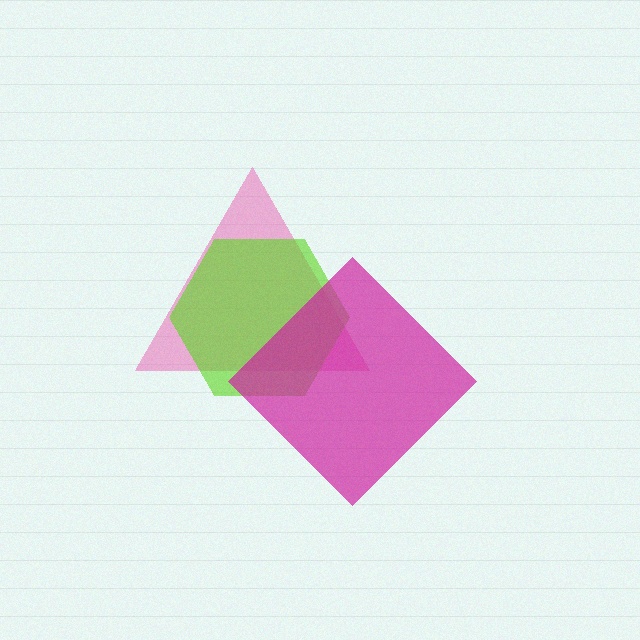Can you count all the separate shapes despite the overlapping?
Yes, there are 3 separate shapes.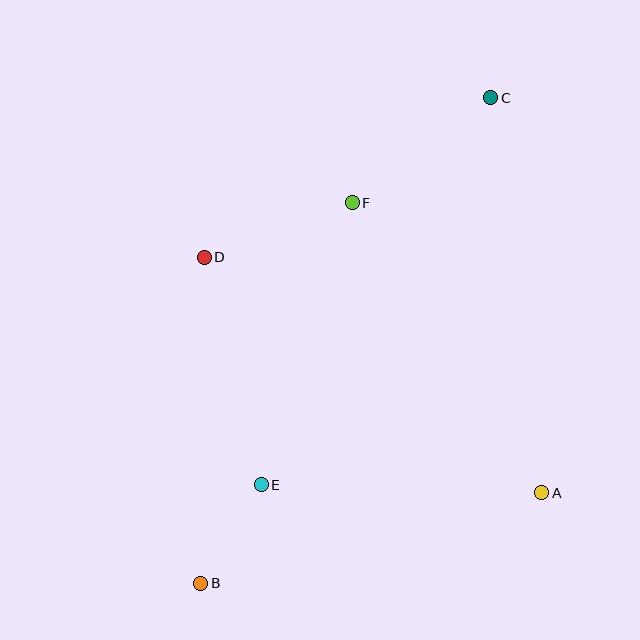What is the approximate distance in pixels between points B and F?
The distance between B and F is approximately 410 pixels.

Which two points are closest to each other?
Points B and E are closest to each other.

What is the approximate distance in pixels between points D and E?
The distance between D and E is approximately 234 pixels.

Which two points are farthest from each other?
Points B and C are farthest from each other.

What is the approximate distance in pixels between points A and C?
The distance between A and C is approximately 398 pixels.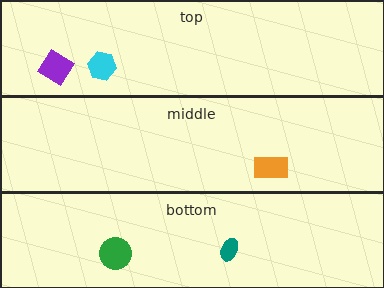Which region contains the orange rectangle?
The middle region.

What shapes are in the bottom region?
The green circle, the teal ellipse.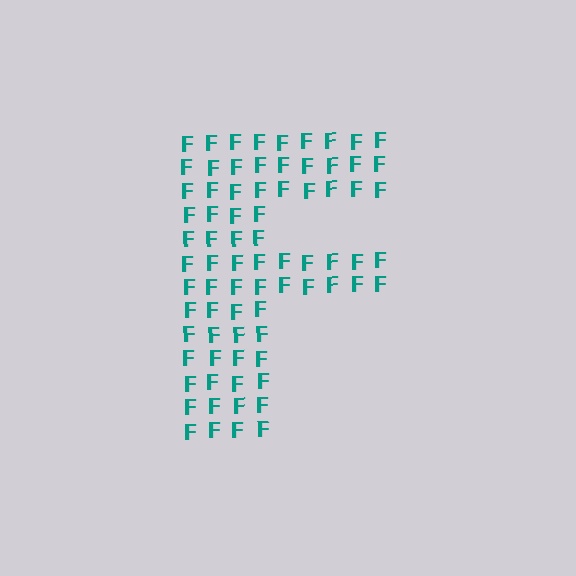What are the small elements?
The small elements are letter F's.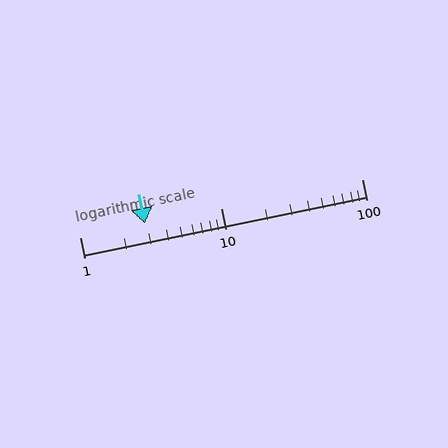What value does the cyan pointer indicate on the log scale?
The pointer indicates approximately 2.9.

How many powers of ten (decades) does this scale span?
The scale spans 2 decades, from 1 to 100.